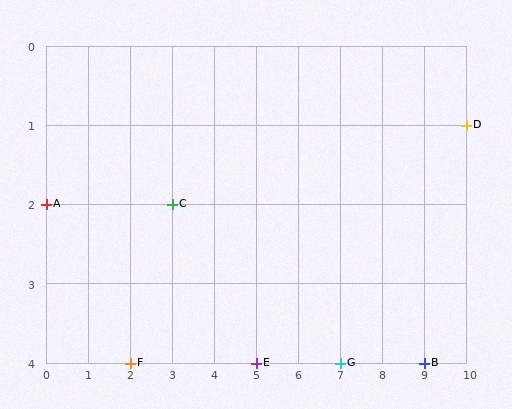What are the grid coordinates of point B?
Point B is at grid coordinates (9, 4).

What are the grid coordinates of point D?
Point D is at grid coordinates (10, 1).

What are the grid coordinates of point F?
Point F is at grid coordinates (2, 4).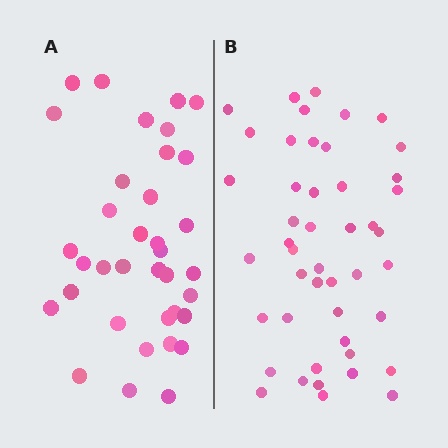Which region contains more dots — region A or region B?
Region B (the right region) has more dots.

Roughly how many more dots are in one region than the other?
Region B has roughly 10 or so more dots than region A.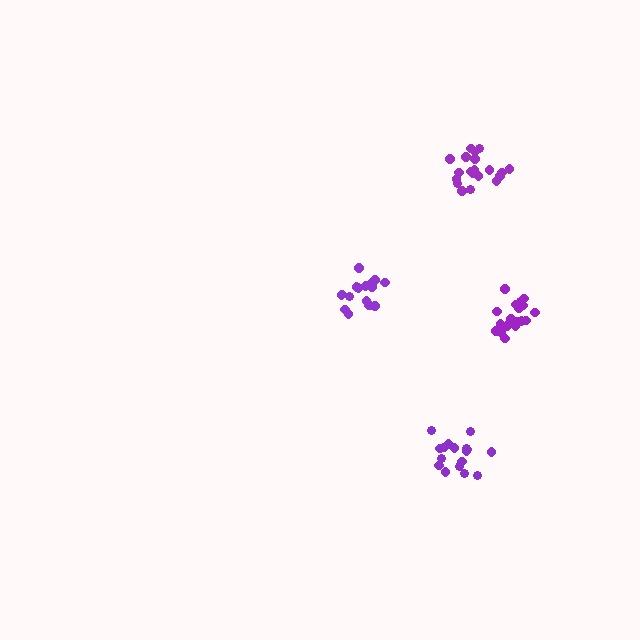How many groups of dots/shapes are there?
There are 4 groups.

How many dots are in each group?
Group 1: 20 dots, Group 2: 18 dots, Group 3: 17 dots, Group 4: 18 dots (73 total).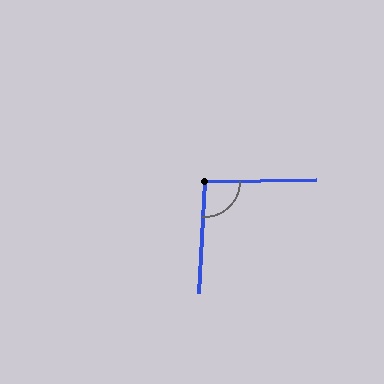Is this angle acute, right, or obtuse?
It is approximately a right angle.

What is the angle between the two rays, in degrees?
Approximately 94 degrees.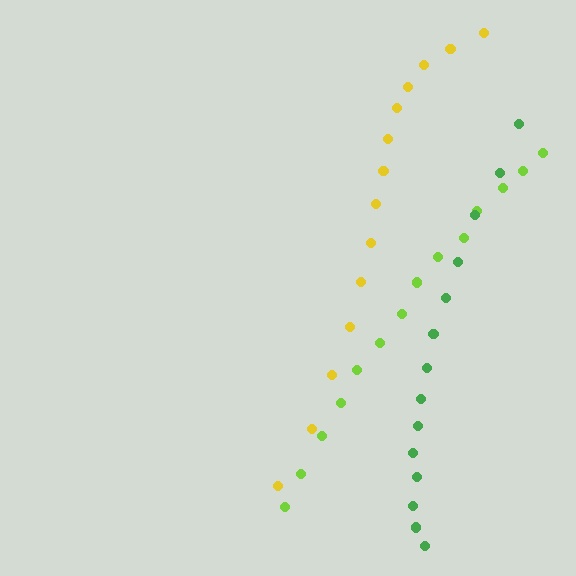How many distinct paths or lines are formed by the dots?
There are 3 distinct paths.